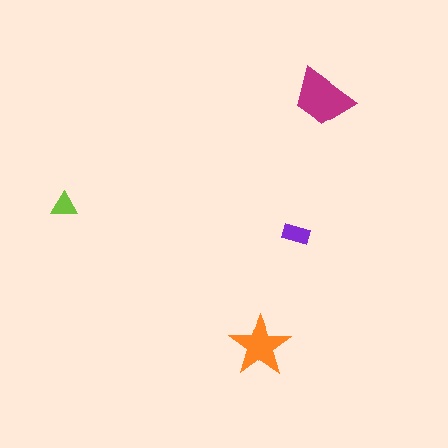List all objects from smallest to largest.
The lime triangle, the purple rectangle, the orange star, the magenta trapezoid.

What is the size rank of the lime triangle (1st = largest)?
4th.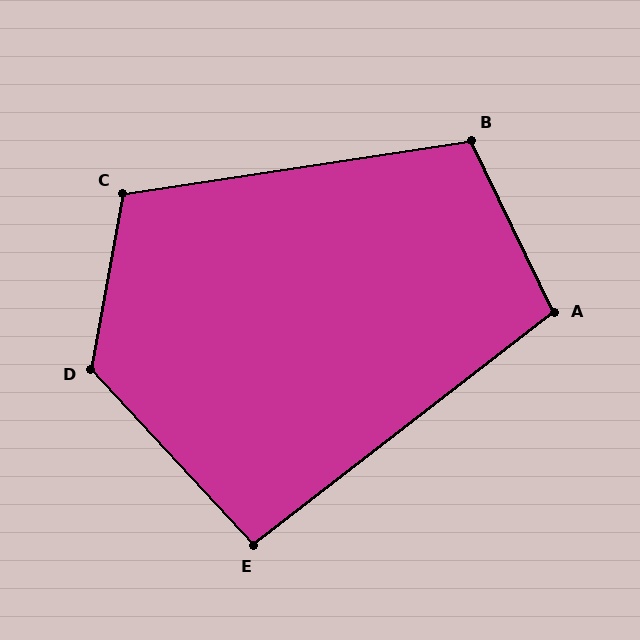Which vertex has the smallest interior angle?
E, at approximately 95 degrees.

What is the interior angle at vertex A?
Approximately 102 degrees (obtuse).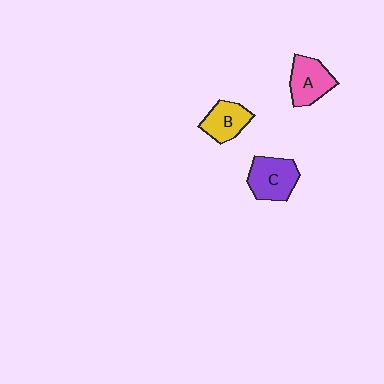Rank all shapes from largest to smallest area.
From largest to smallest: C (purple), A (pink), B (yellow).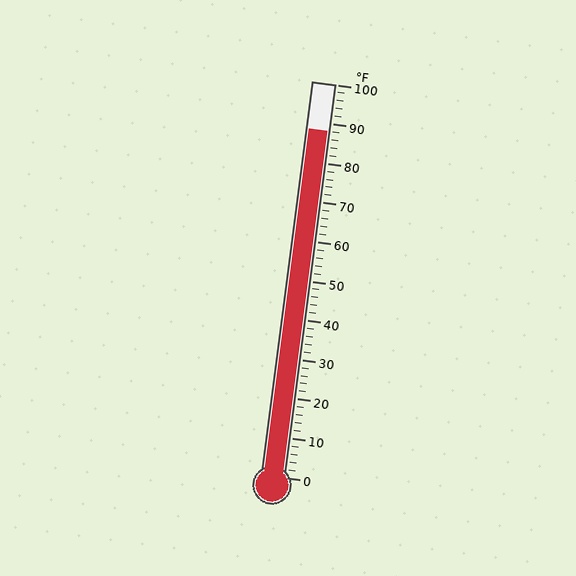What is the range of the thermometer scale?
The thermometer scale ranges from 0°F to 100°F.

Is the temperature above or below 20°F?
The temperature is above 20°F.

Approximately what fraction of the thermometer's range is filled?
The thermometer is filled to approximately 90% of its range.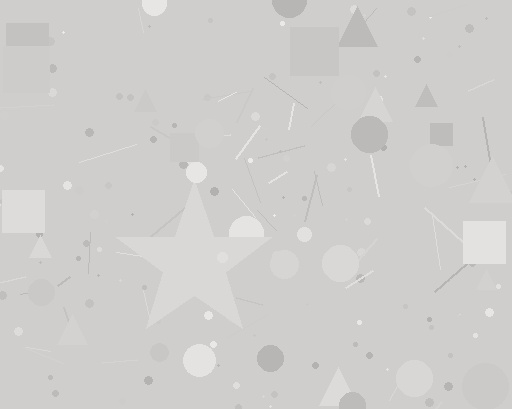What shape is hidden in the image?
A star is hidden in the image.